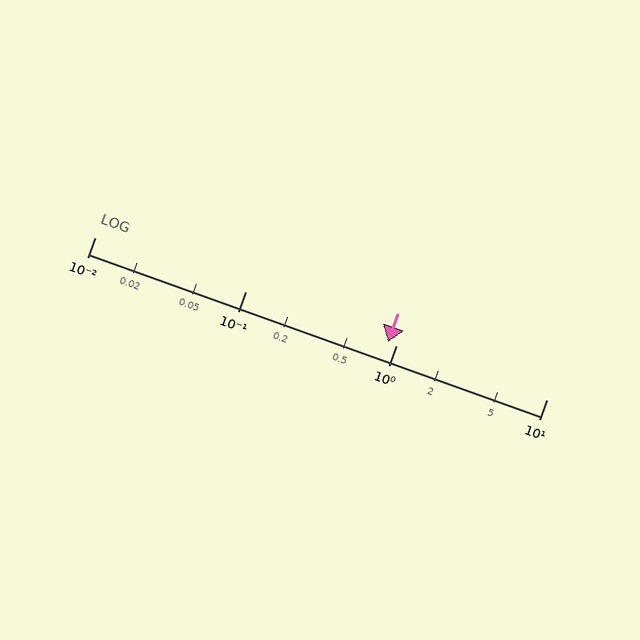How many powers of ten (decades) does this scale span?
The scale spans 3 decades, from 0.01 to 10.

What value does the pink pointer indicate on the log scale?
The pointer indicates approximately 0.89.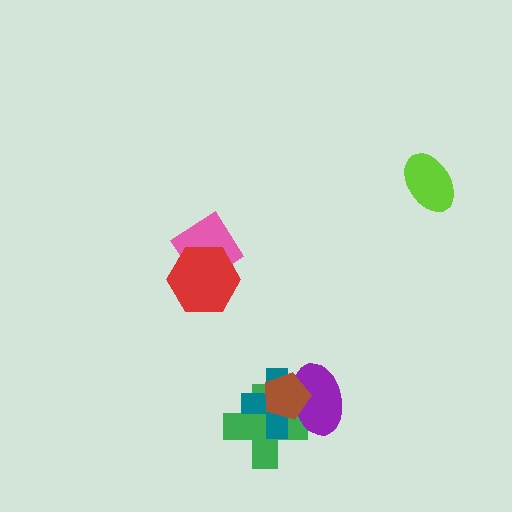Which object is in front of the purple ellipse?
The brown pentagon is in front of the purple ellipse.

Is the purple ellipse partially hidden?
Yes, it is partially covered by another shape.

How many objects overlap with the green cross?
3 objects overlap with the green cross.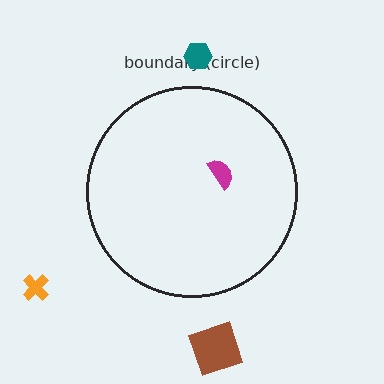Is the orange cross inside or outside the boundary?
Outside.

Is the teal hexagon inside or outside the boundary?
Outside.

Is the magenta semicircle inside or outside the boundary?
Inside.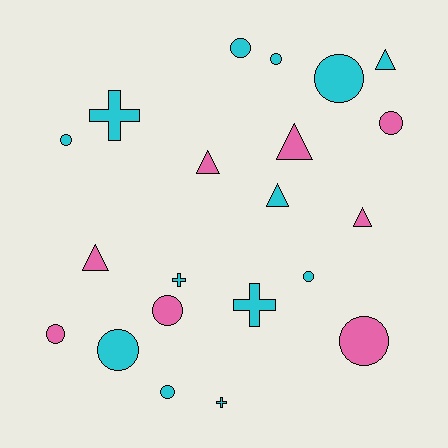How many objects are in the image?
There are 21 objects.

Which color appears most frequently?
Cyan, with 13 objects.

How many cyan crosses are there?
There are 4 cyan crosses.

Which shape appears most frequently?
Circle, with 11 objects.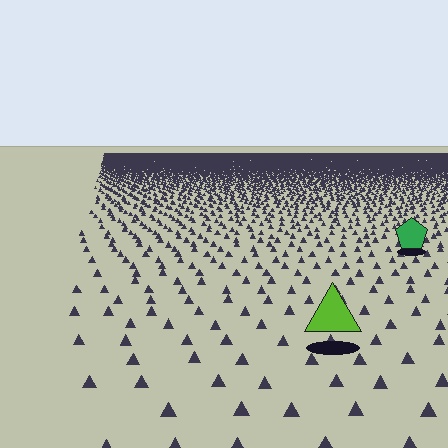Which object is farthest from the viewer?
The green pentagon is farthest from the viewer. It appears smaller and the ground texture around it is denser.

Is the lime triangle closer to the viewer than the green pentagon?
Yes. The lime triangle is closer — you can tell from the texture gradient: the ground texture is coarser near it.